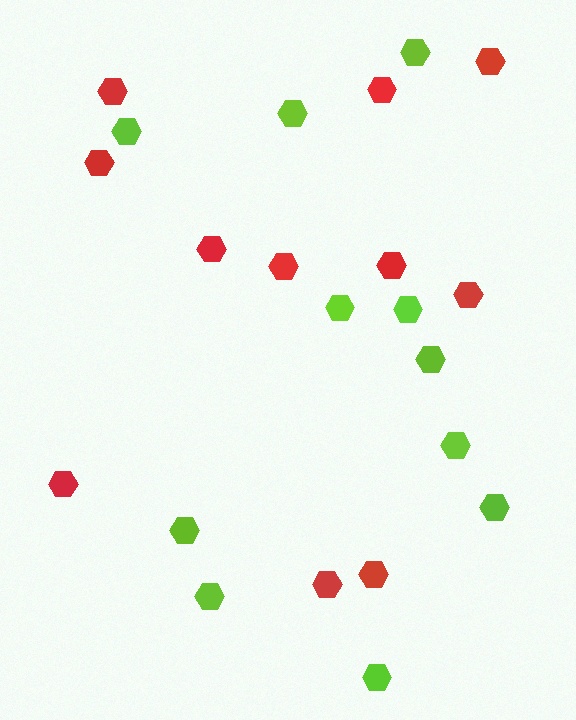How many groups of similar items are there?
There are 2 groups: one group of lime hexagons (11) and one group of red hexagons (11).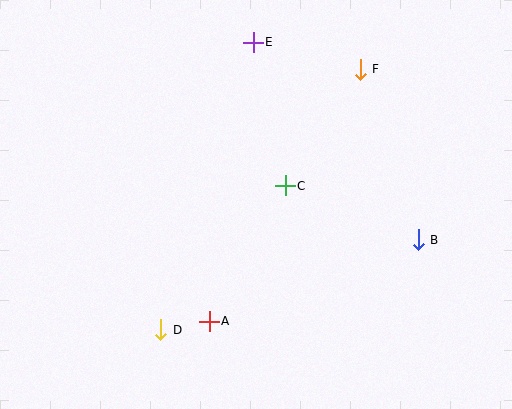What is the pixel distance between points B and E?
The distance between B and E is 258 pixels.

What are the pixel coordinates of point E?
Point E is at (253, 42).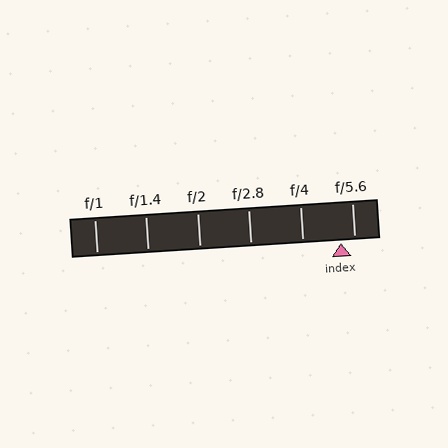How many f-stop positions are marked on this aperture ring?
There are 6 f-stop positions marked.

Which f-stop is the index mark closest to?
The index mark is closest to f/5.6.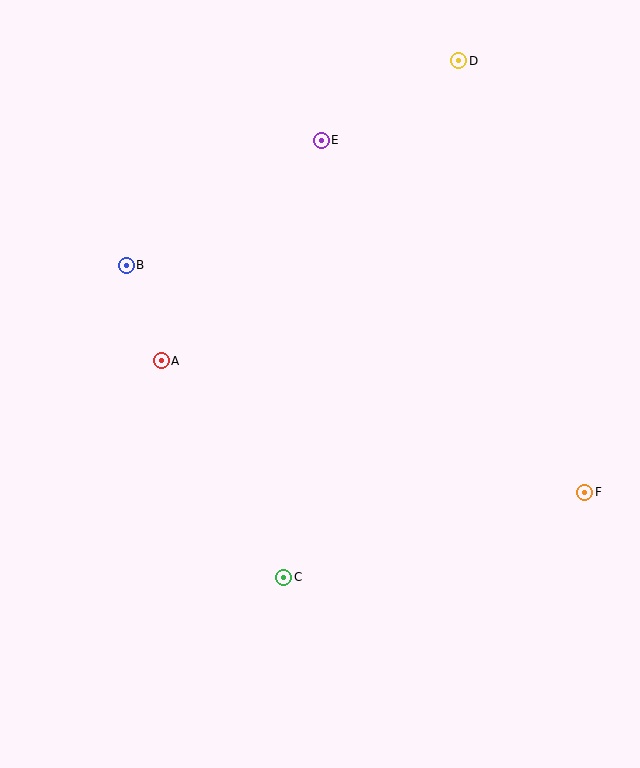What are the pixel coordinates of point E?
Point E is at (321, 140).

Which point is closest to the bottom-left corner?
Point C is closest to the bottom-left corner.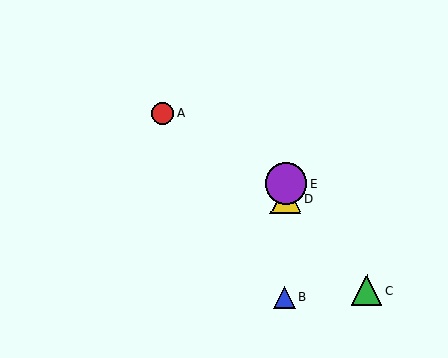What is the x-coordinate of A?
Object A is at x≈163.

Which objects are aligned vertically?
Objects B, D, E are aligned vertically.